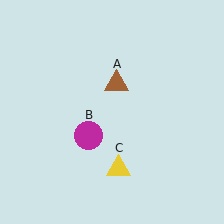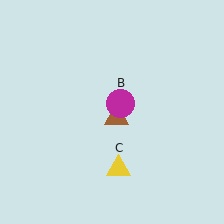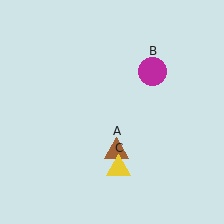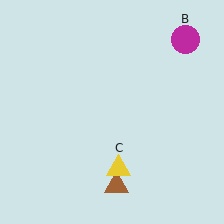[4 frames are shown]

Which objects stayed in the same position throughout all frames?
Yellow triangle (object C) remained stationary.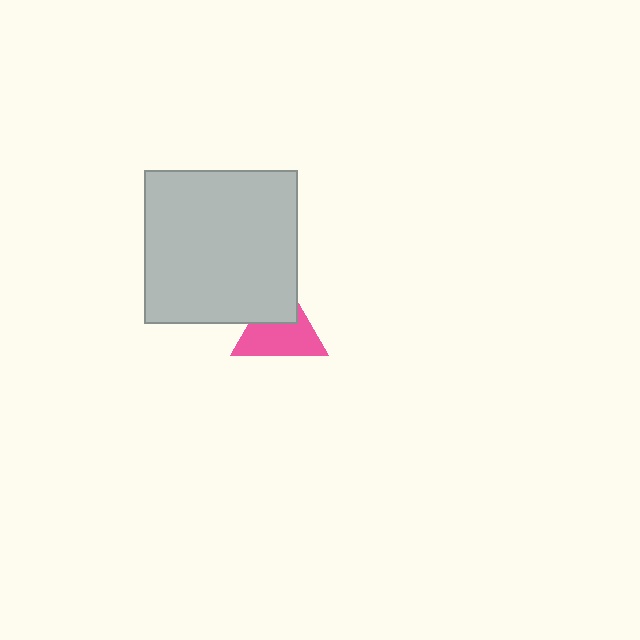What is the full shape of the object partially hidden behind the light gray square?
The partially hidden object is a pink triangle.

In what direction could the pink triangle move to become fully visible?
The pink triangle could move toward the lower-right. That would shift it out from behind the light gray square entirely.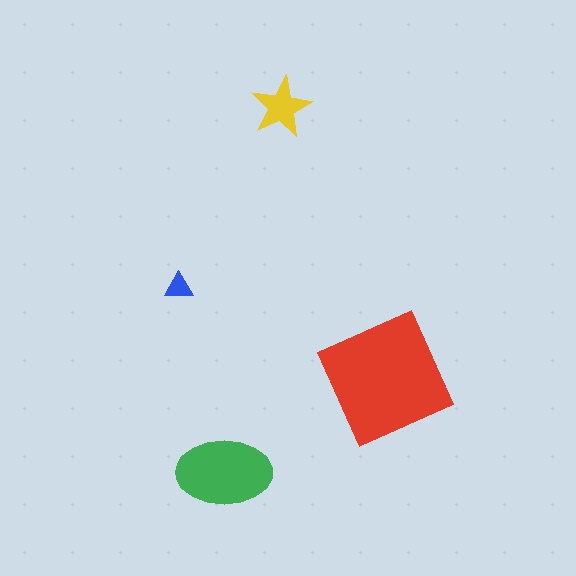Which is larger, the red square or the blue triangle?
The red square.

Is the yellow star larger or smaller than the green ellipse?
Smaller.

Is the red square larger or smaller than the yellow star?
Larger.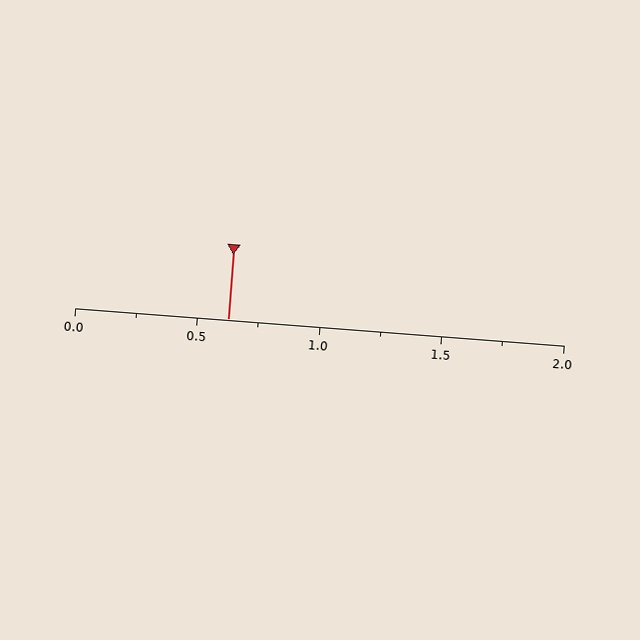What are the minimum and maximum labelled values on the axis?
The axis runs from 0.0 to 2.0.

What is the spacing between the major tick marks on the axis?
The major ticks are spaced 0.5 apart.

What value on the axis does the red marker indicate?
The marker indicates approximately 0.62.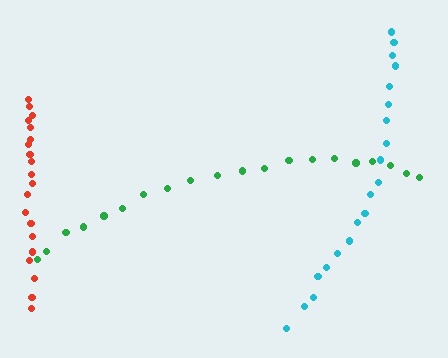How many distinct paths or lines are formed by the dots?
There are 3 distinct paths.